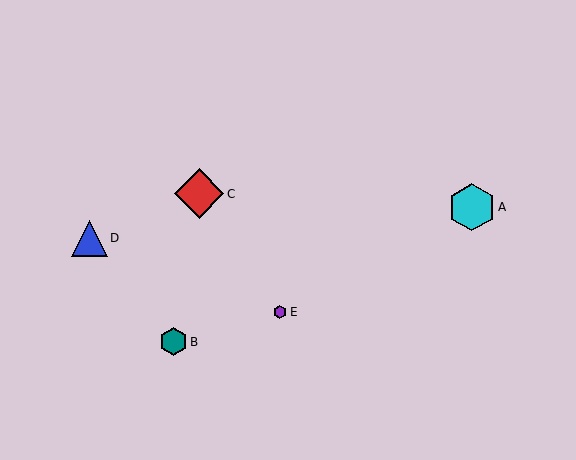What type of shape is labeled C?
Shape C is a red diamond.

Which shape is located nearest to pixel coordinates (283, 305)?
The purple hexagon (labeled E) at (280, 312) is nearest to that location.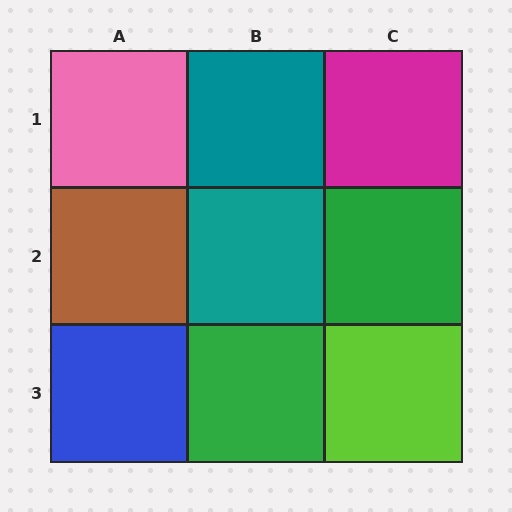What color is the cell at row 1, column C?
Magenta.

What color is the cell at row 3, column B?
Green.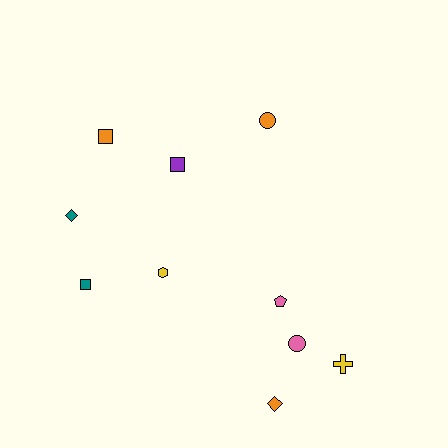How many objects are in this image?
There are 10 objects.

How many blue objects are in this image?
There are no blue objects.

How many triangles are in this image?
There are no triangles.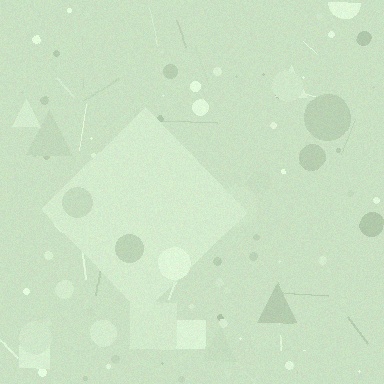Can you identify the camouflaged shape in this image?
The camouflaged shape is a diamond.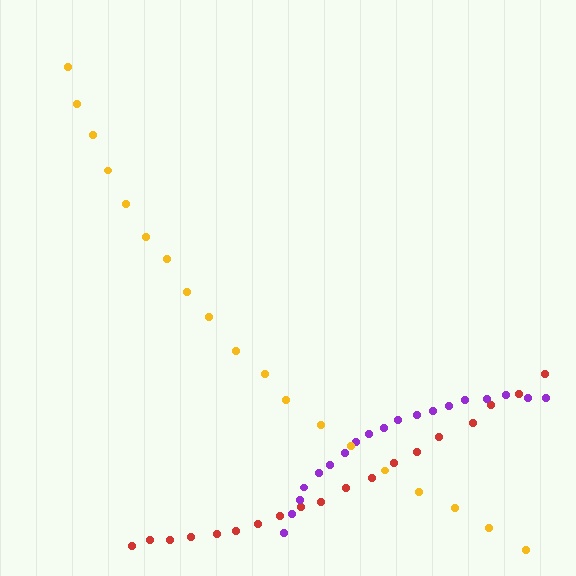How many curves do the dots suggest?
There are 3 distinct paths.